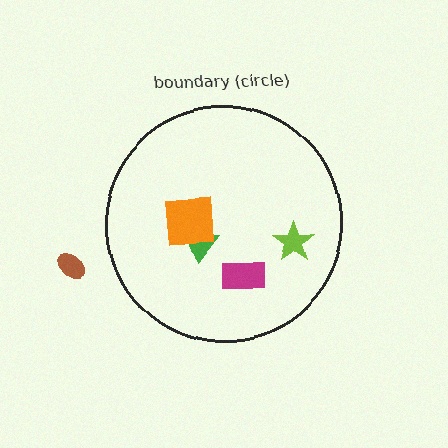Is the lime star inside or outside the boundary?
Inside.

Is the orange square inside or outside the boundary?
Inside.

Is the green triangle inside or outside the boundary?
Inside.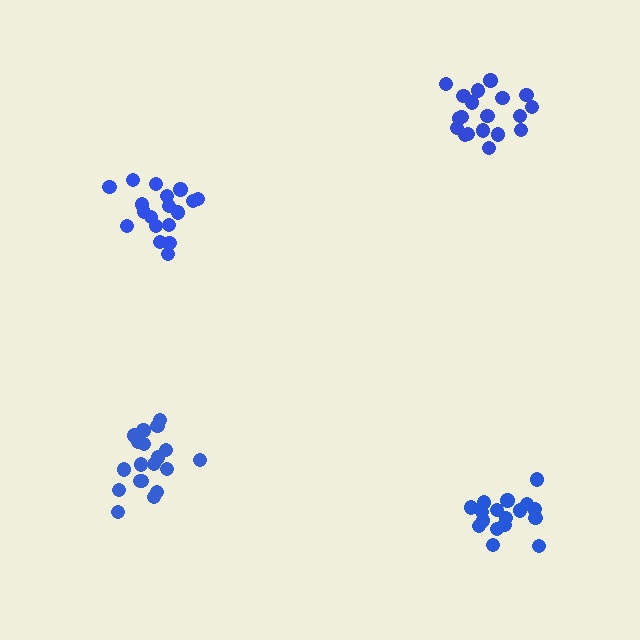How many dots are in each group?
Group 1: 19 dots, Group 2: 17 dots, Group 3: 18 dots, Group 4: 19 dots (73 total).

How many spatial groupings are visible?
There are 4 spatial groupings.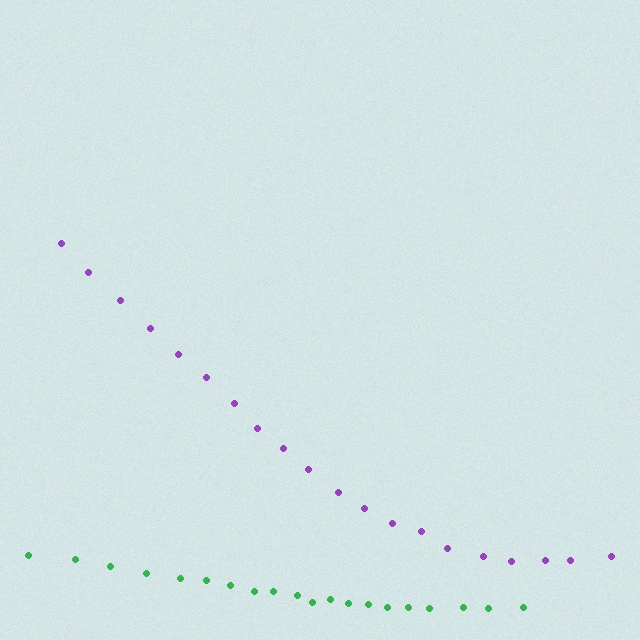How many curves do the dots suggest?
There are 2 distinct paths.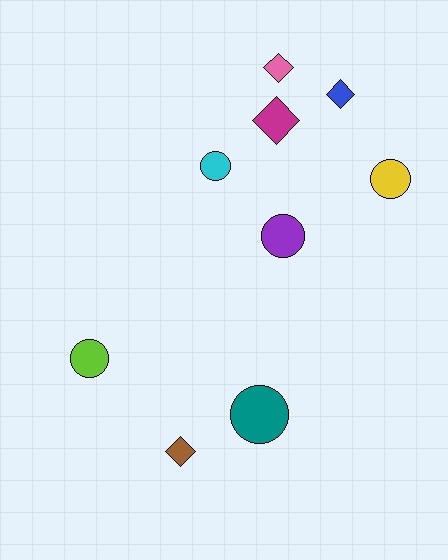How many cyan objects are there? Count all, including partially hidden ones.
There is 1 cyan object.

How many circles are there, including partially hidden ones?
There are 5 circles.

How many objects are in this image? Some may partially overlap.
There are 9 objects.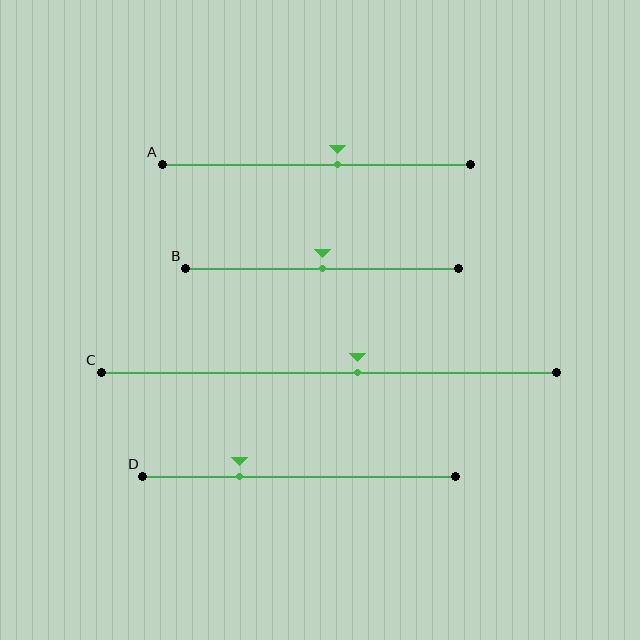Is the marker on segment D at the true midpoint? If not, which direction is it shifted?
No, the marker on segment D is shifted to the left by about 19% of the segment length.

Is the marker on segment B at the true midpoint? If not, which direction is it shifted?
Yes, the marker on segment B is at the true midpoint.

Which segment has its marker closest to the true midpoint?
Segment B has its marker closest to the true midpoint.